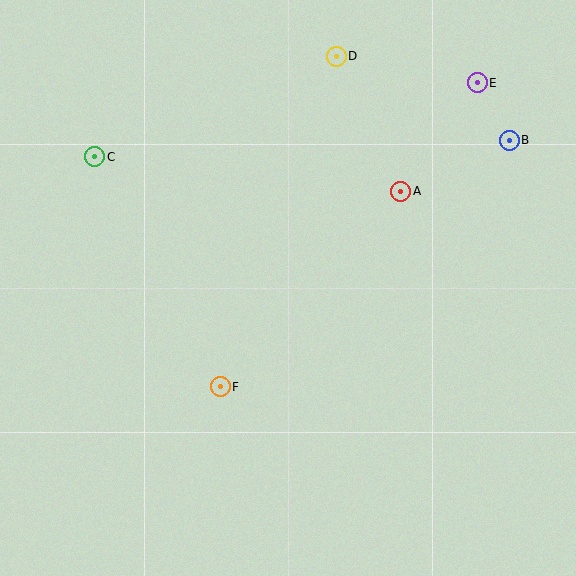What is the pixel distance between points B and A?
The distance between B and A is 120 pixels.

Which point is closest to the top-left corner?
Point C is closest to the top-left corner.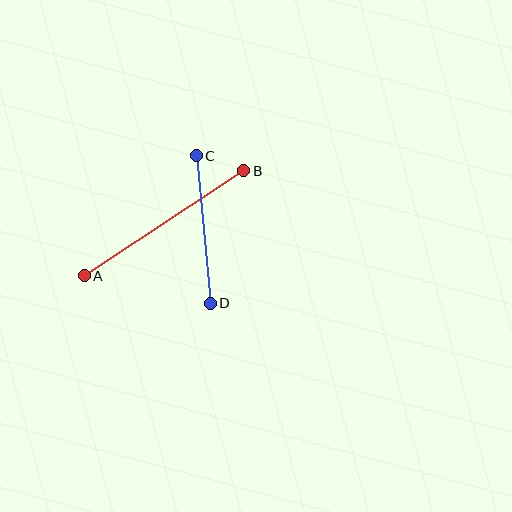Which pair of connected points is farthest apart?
Points A and B are farthest apart.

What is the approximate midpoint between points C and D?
The midpoint is at approximately (203, 229) pixels.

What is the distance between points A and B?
The distance is approximately 191 pixels.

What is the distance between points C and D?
The distance is approximately 148 pixels.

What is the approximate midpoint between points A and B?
The midpoint is at approximately (164, 223) pixels.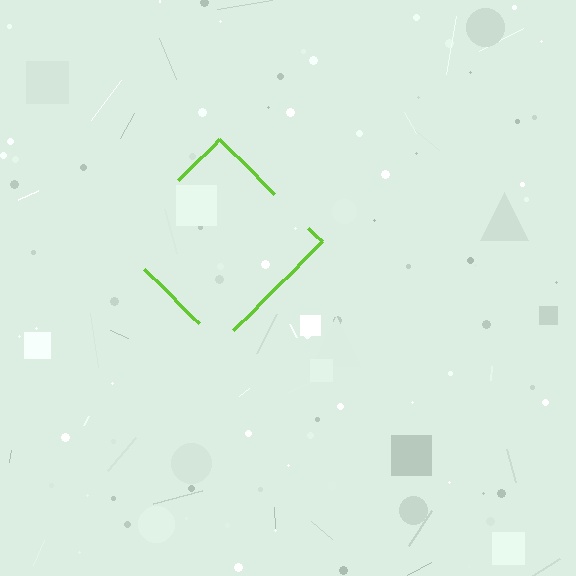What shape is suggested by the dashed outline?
The dashed outline suggests a diamond.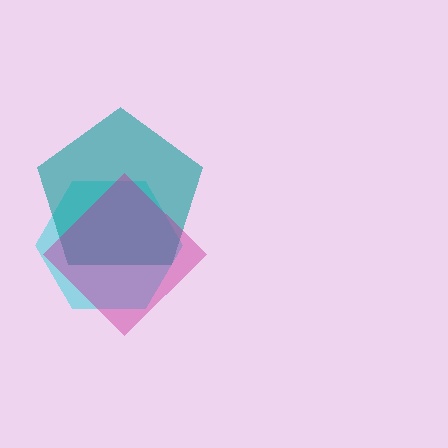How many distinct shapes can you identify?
There are 3 distinct shapes: a cyan hexagon, a teal pentagon, a magenta diamond.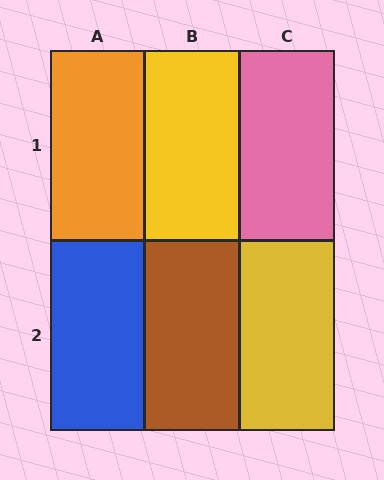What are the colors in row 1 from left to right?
Orange, yellow, pink.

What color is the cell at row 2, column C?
Yellow.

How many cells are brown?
1 cell is brown.